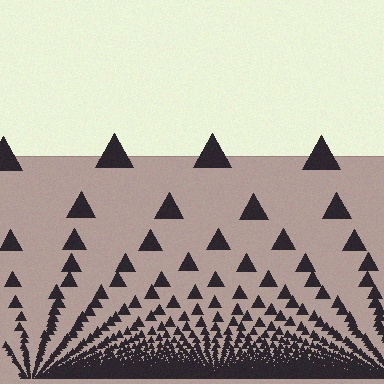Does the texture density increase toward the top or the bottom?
Density increases toward the bottom.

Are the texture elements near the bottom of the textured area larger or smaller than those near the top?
Smaller. The gradient is inverted — elements near the bottom are smaller and denser.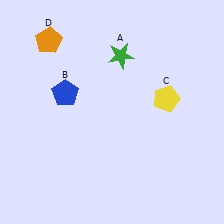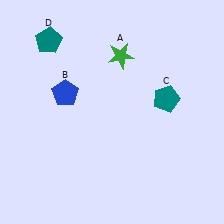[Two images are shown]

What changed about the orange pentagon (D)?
In Image 1, D is orange. In Image 2, it changed to teal.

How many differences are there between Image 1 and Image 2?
There are 2 differences between the two images.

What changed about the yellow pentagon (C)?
In Image 1, C is yellow. In Image 2, it changed to teal.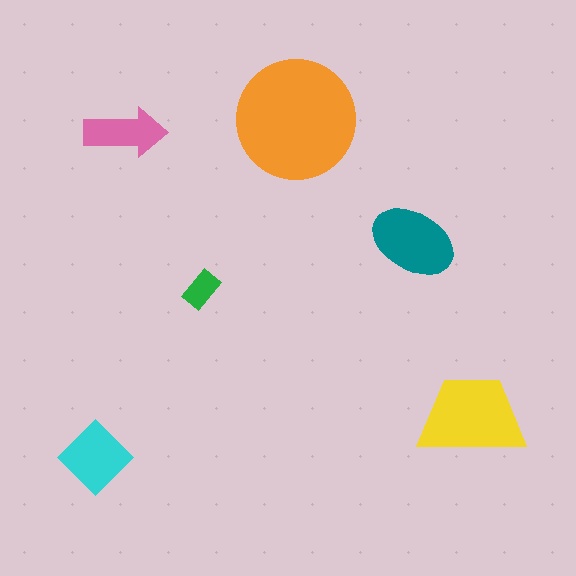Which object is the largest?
The orange circle.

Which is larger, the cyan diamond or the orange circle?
The orange circle.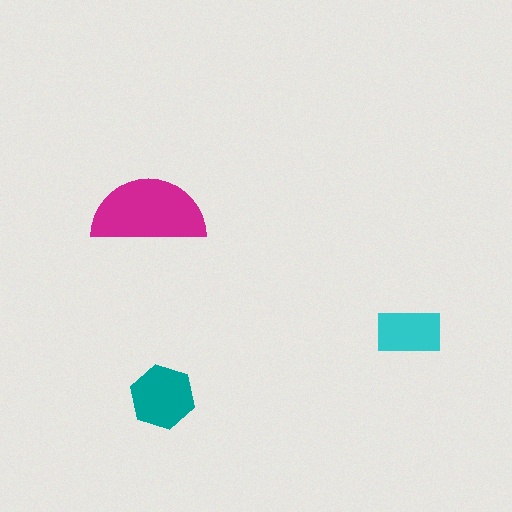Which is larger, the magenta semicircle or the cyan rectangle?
The magenta semicircle.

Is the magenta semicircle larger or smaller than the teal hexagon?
Larger.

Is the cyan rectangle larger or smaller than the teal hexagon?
Smaller.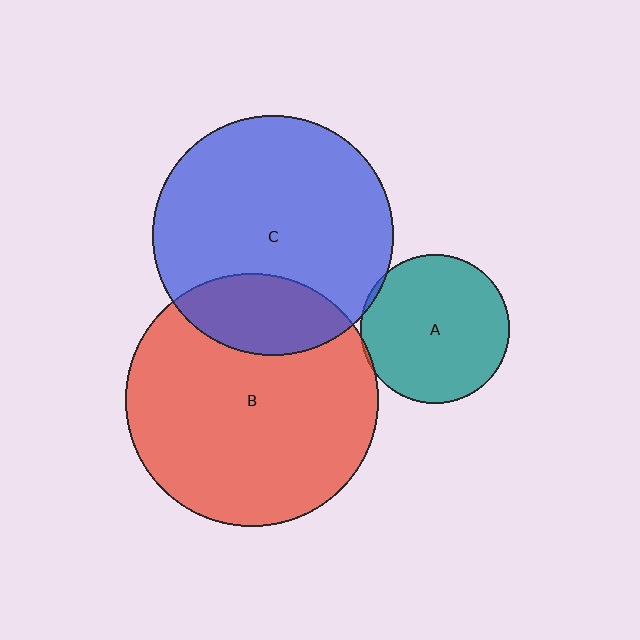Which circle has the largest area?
Circle B (red).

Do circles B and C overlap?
Yes.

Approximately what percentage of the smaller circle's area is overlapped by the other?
Approximately 25%.